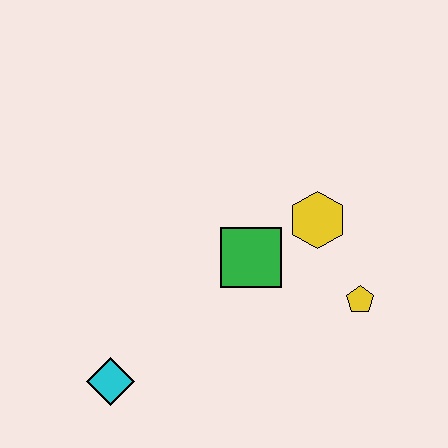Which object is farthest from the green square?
The cyan diamond is farthest from the green square.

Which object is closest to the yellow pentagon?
The yellow hexagon is closest to the yellow pentagon.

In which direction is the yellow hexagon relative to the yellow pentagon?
The yellow hexagon is above the yellow pentagon.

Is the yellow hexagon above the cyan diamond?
Yes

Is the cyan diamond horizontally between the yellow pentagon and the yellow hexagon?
No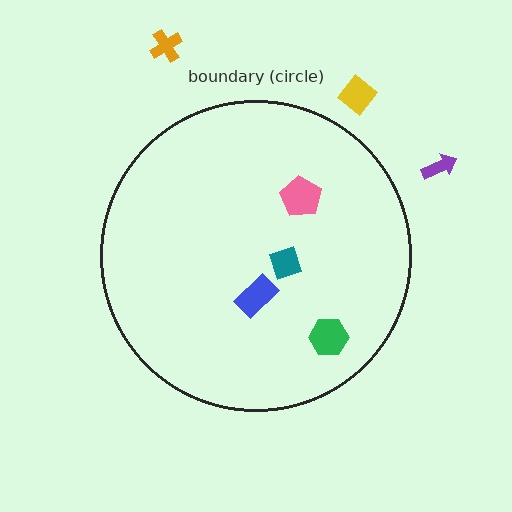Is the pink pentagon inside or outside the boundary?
Inside.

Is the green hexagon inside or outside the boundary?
Inside.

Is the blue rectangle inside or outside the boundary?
Inside.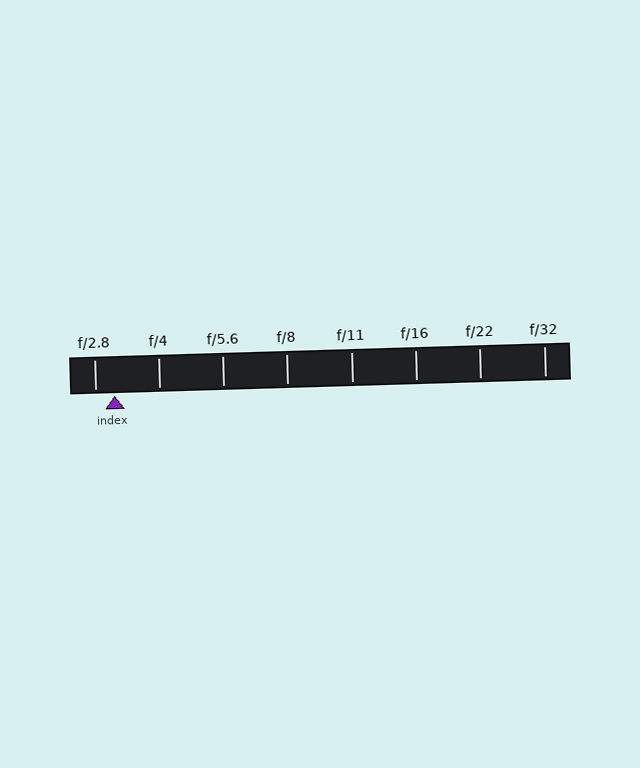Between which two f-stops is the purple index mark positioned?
The index mark is between f/2.8 and f/4.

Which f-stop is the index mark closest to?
The index mark is closest to f/2.8.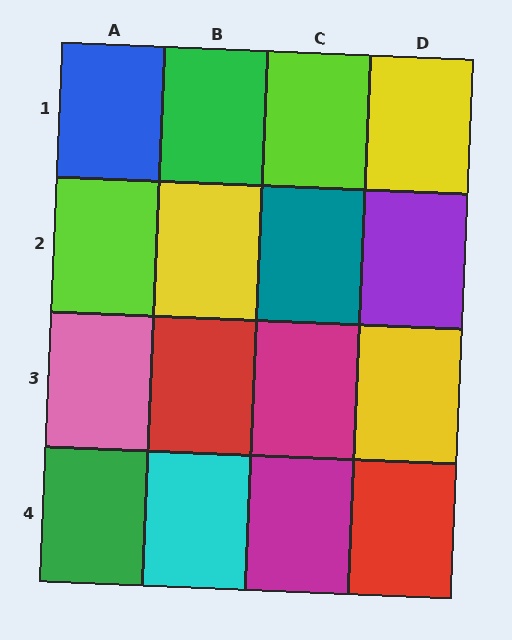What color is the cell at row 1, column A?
Blue.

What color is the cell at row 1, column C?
Lime.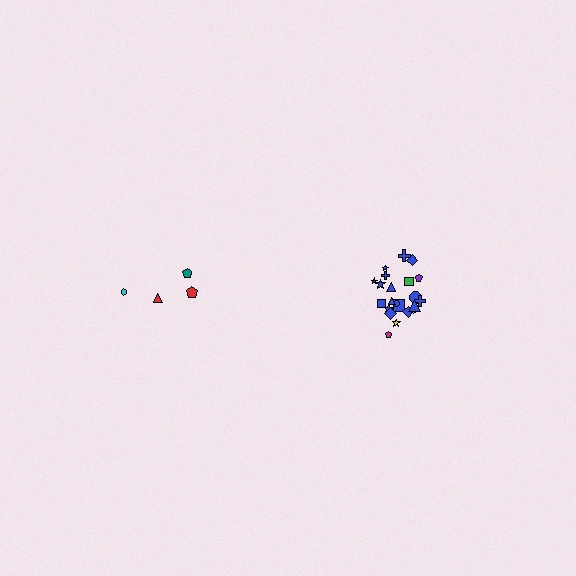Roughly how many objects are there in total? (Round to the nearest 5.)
Roughly 25 objects in total.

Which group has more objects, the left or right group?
The right group.